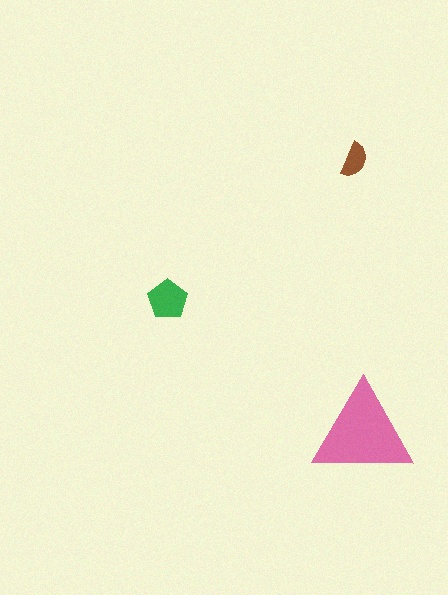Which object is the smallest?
The brown semicircle.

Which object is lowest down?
The pink triangle is bottommost.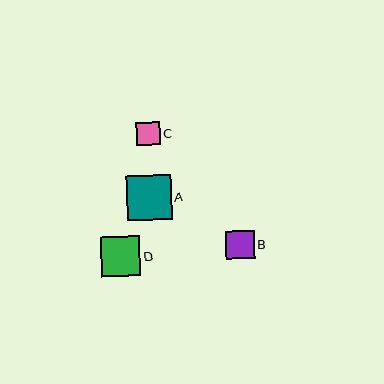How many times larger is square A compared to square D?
Square A is approximately 1.1 times the size of square D.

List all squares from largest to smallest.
From largest to smallest: A, D, B, C.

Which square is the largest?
Square A is the largest with a size of approximately 45 pixels.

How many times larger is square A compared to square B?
Square A is approximately 1.6 times the size of square B.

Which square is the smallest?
Square C is the smallest with a size of approximately 23 pixels.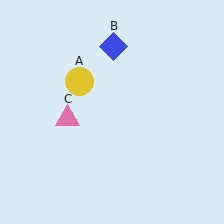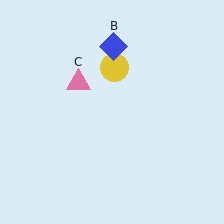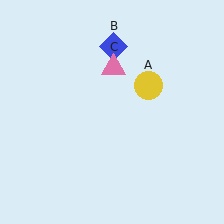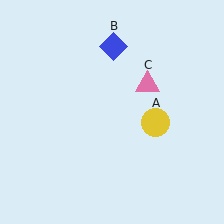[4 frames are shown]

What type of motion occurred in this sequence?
The yellow circle (object A), pink triangle (object C) rotated clockwise around the center of the scene.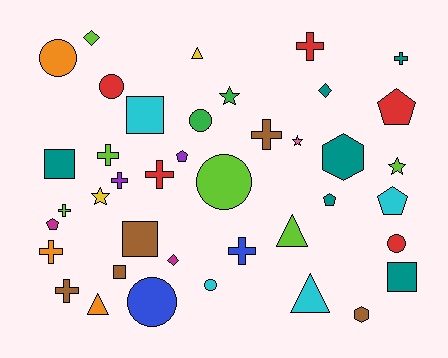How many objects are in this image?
There are 40 objects.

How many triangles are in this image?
There are 4 triangles.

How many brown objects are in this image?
There are 5 brown objects.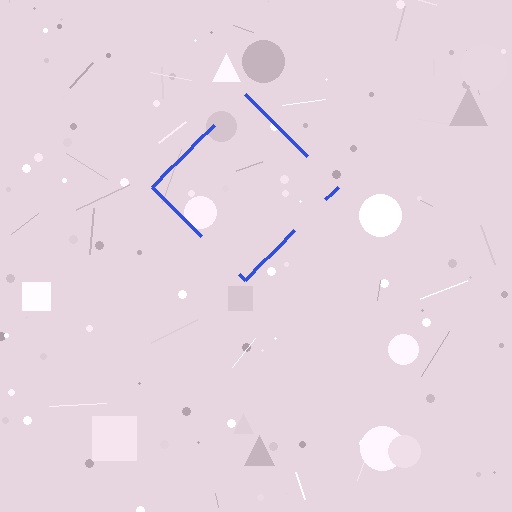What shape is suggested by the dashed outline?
The dashed outline suggests a diamond.